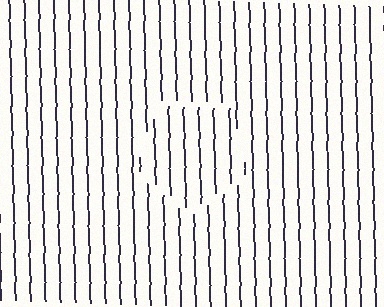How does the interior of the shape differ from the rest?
The interior of the shape contains the same grating, shifted by half a period — the contour is defined by the phase discontinuity where line-ends from the inner and outer gratings abut.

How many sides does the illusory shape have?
5 sides — the line-ends trace a pentagon.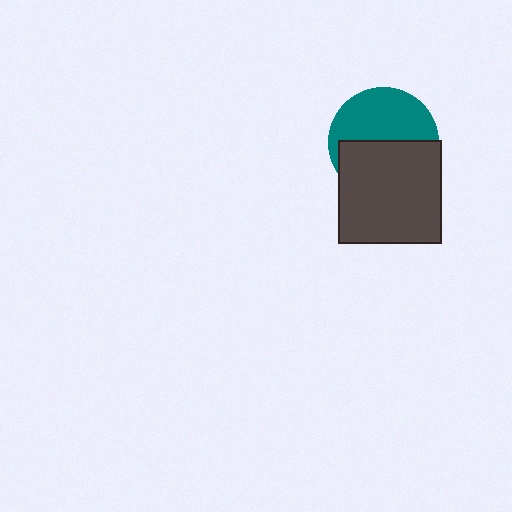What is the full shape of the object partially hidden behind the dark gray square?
The partially hidden object is a teal circle.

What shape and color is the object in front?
The object in front is a dark gray square.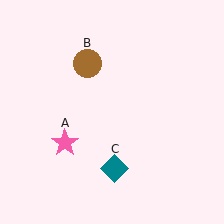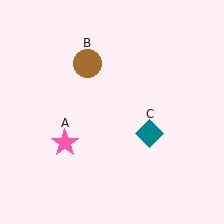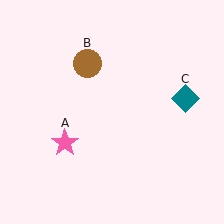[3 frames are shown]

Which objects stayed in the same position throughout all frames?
Pink star (object A) and brown circle (object B) remained stationary.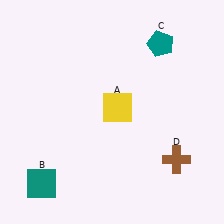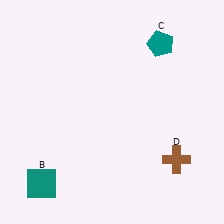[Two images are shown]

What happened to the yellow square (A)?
The yellow square (A) was removed in Image 2. It was in the top-right area of Image 1.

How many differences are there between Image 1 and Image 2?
There is 1 difference between the two images.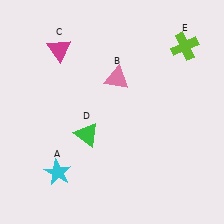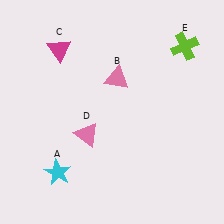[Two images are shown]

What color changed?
The triangle (D) changed from green in Image 1 to pink in Image 2.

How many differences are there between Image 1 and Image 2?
There is 1 difference between the two images.